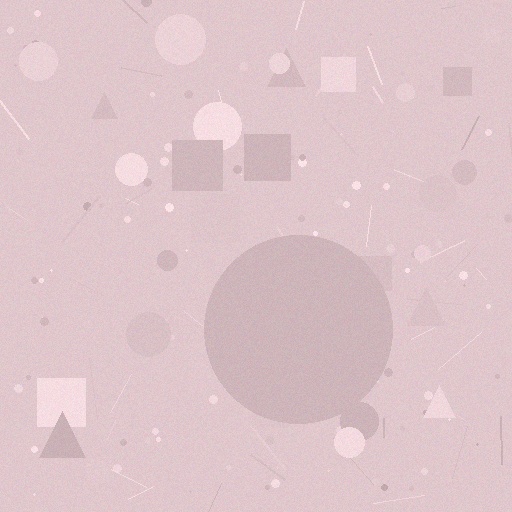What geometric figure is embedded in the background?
A circle is embedded in the background.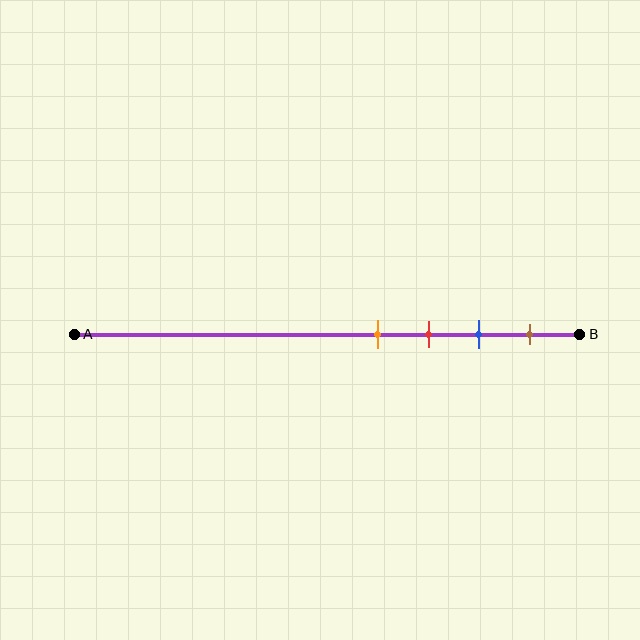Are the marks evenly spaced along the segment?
Yes, the marks are approximately evenly spaced.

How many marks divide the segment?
There are 4 marks dividing the segment.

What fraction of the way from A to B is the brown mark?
The brown mark is approximately 90% (0.9) of the way from A to B.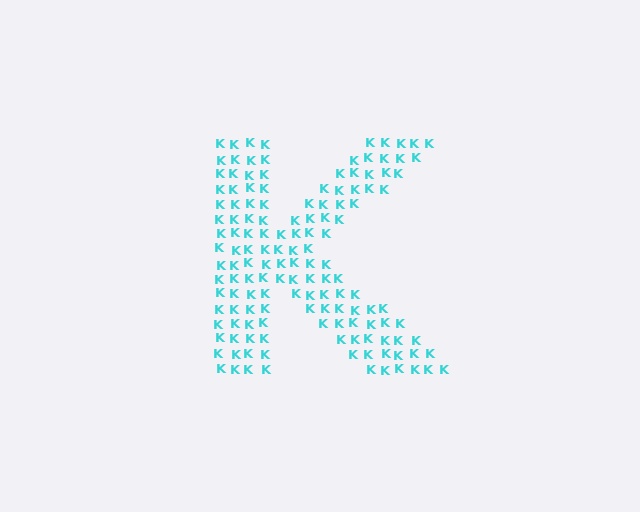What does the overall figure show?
The overall figure shows the letter K.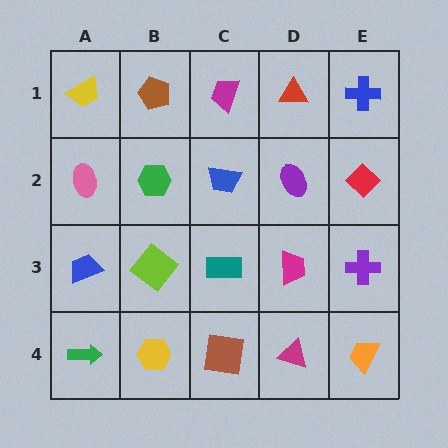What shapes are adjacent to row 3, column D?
A purple ellipse (row 2, column D), a magenta triangle (row 4, column D), a teal rectangle (row 3, column C), a purple cross (row 3, column E).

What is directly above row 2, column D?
A red triangle.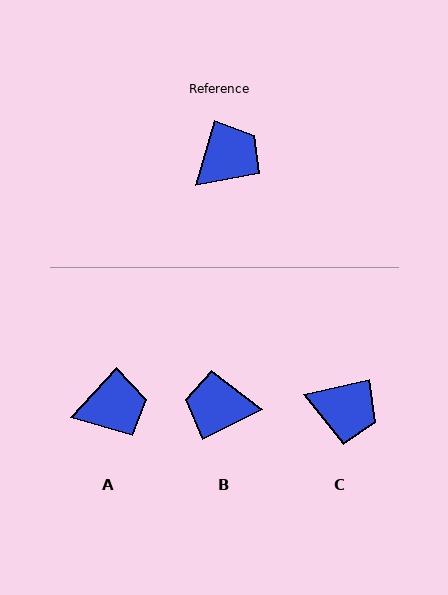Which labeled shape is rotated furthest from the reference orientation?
B, about 132 degrees away.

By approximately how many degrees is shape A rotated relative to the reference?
Approximately 27 degrees clockwise.